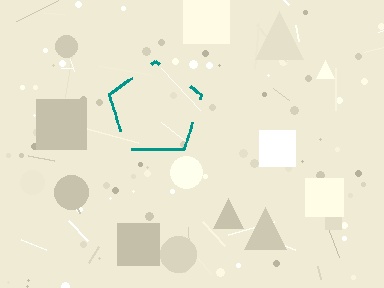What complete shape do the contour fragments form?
The contour fragments form a pentagon.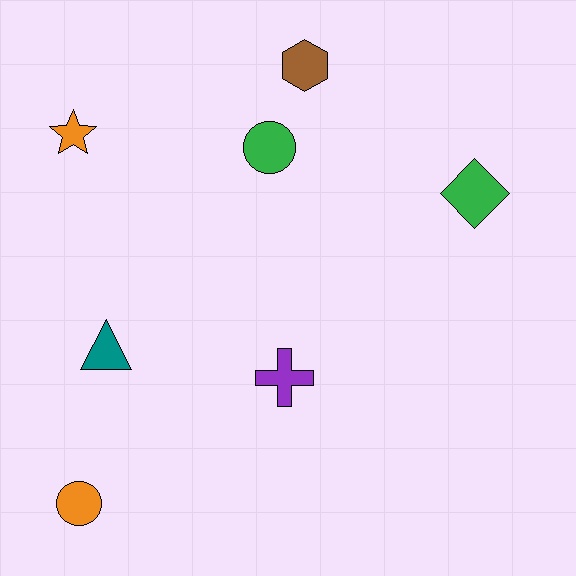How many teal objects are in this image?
There is 1 teal object.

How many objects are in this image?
There are 7 objects.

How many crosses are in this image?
There is 1 cross.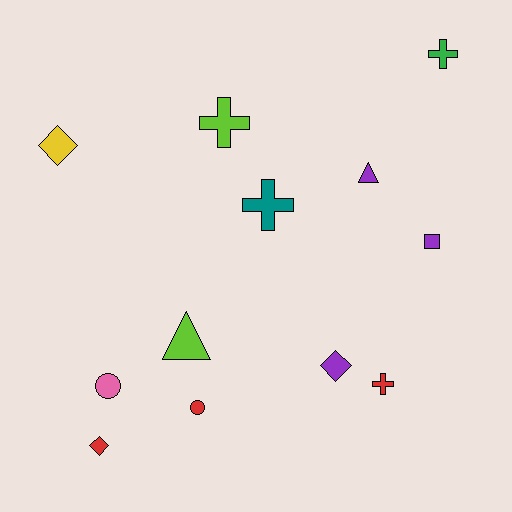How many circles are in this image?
There are 2 circles.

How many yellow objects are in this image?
There is 1 yellow object.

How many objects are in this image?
There are 12 objects.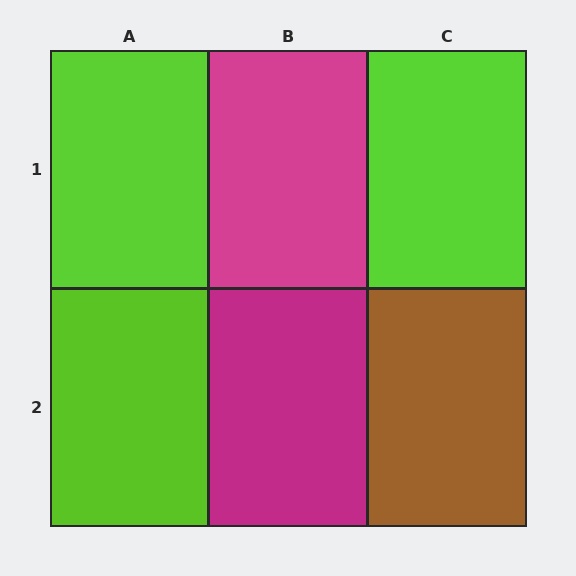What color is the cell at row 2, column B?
Magenta.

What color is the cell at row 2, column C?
Brown.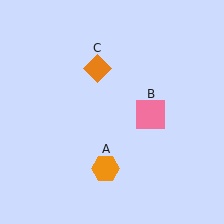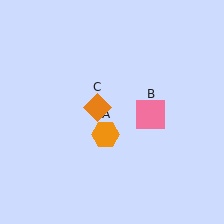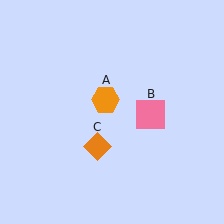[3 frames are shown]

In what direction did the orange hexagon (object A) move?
The orange hexagon (object A) moved up.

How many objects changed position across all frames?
2 objects changed position: orange hexagon (object A), orange diamond (object C).